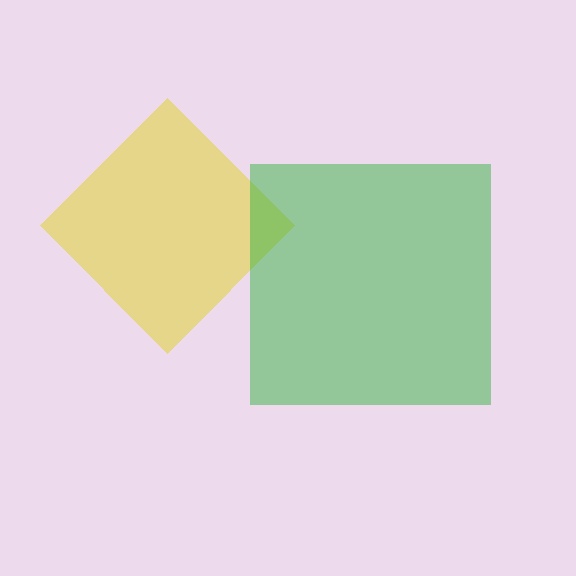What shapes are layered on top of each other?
The layered shapes are: a yellow diamond, a green square.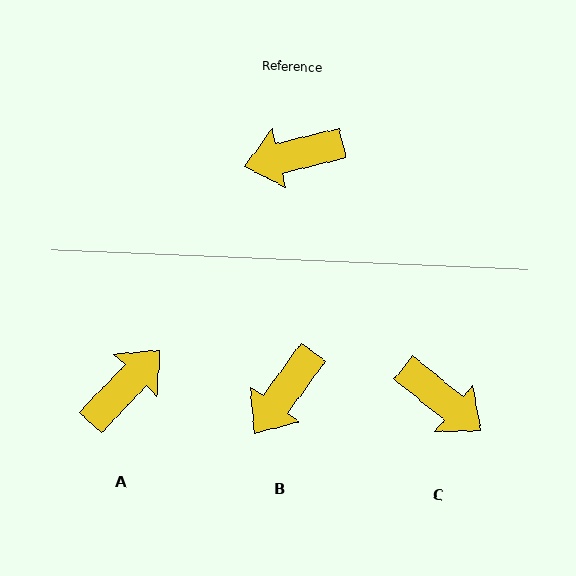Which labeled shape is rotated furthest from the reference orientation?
A, about 148 degrees away.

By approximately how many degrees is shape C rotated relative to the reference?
Approximately 127 degrees counter-clockwise.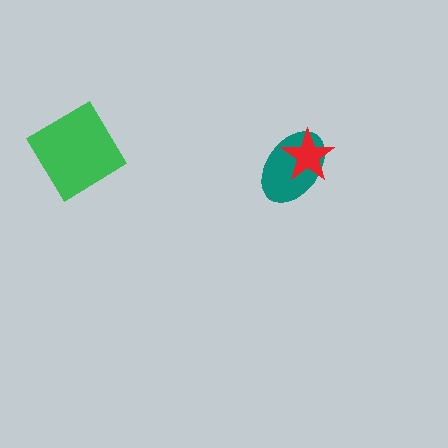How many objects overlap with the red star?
1 object overlaps with the red star.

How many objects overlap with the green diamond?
0 objects overlap with the green diamond.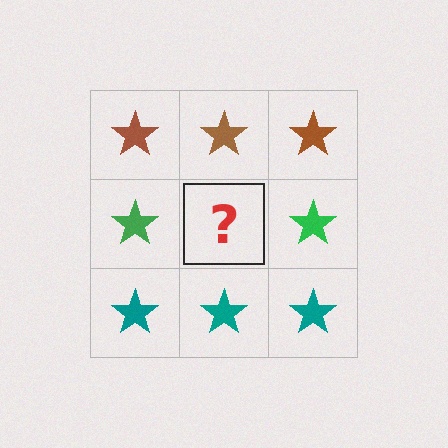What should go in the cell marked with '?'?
The missing cell should contain a green star.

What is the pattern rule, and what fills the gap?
The rule is that each row has a consistent color. The gap should be filled with a green star.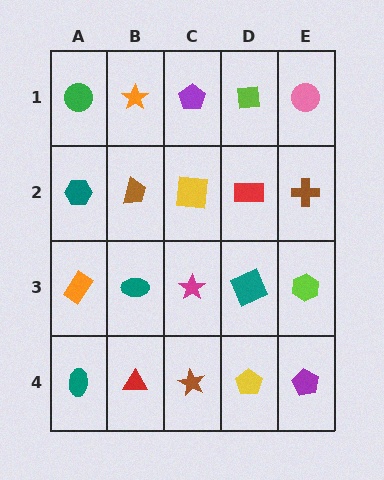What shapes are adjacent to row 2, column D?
A lime square (row 1, column D), a teal square (row 3, column D), a yellow square (row 2, column C), a brown cross (row 2, column E).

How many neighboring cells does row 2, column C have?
4.